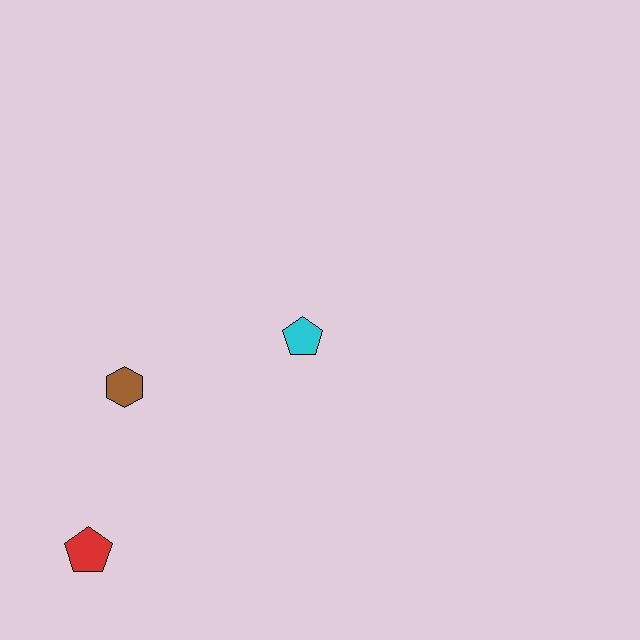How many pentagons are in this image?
There are 2 pentagons.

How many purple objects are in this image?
There are no purple objects.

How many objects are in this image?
There are 3 objects.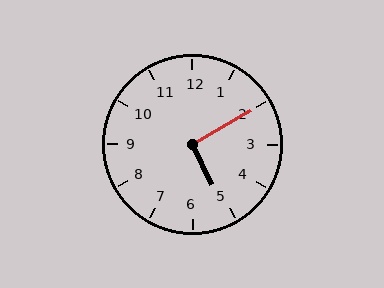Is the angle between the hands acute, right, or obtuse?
It is right.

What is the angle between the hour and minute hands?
Approximately 95 degrees.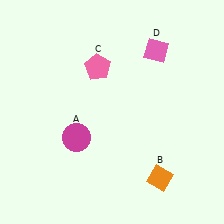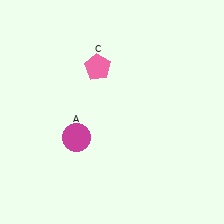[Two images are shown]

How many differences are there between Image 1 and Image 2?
There are 2 differences between the two images.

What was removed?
The pink diamond (D), the orange diamond (B) were removed in Image 2.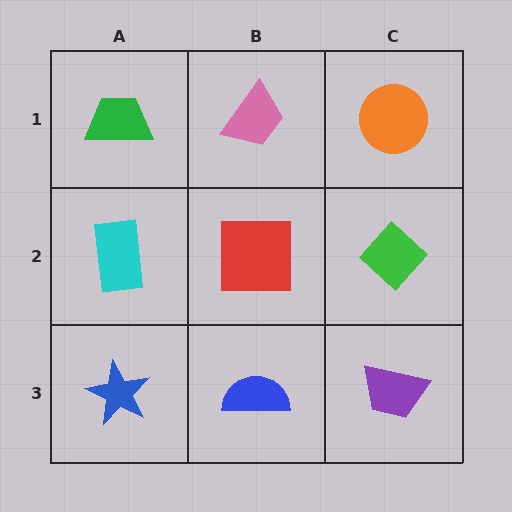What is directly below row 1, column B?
A red square.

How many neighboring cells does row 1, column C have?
2.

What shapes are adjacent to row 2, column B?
A pink trapezoid (row 1, column B), a blue semicircle (row 3, column B), a cyan rectangle (row 2, column A), a green diamond (row 2, column C).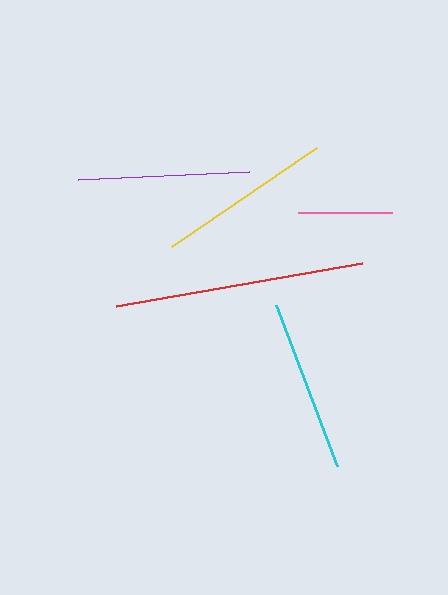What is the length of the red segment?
The red segment is approximately 250 pixels long.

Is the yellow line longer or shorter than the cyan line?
The yellow line is longer than the cyan line.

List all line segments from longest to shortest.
From longest to shortest: red, yellow, cyan, purple, pink.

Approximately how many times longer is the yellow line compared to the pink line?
The yellow line is approximately 1.9 times the length of the pink line.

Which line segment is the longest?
The red line is the longest at approximately 250 pixels.